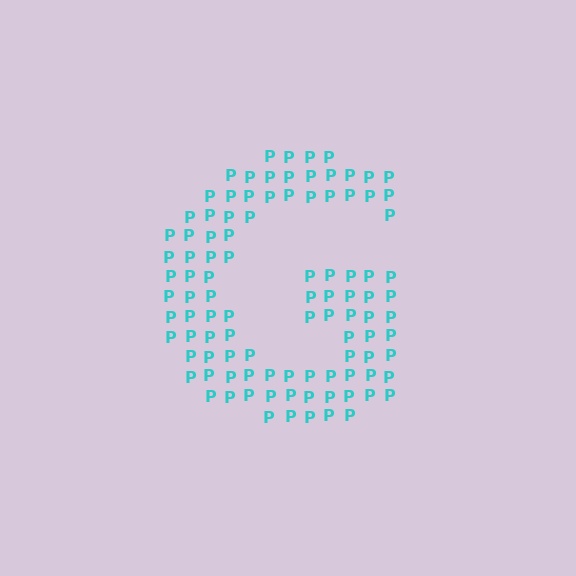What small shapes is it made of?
It is made of small letter P's.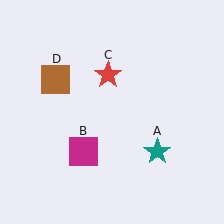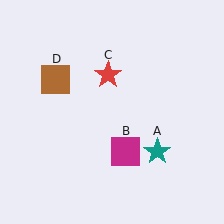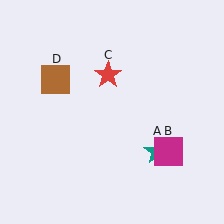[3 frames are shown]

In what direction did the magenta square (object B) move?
The magenta square (object B) moved right.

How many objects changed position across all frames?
1 object changed position: magenta square (object B).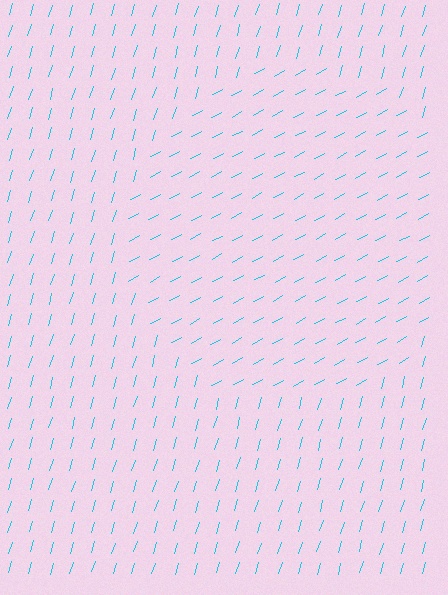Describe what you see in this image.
The image is filled with small cyan line segments. A circle region in the image has lines oriented differently from the surrounding lines, creating a visible texture boundary.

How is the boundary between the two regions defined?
The boundary is defined purely by a change in line orientation (approximately 45 degrees difference). All lines are the same color and thickness.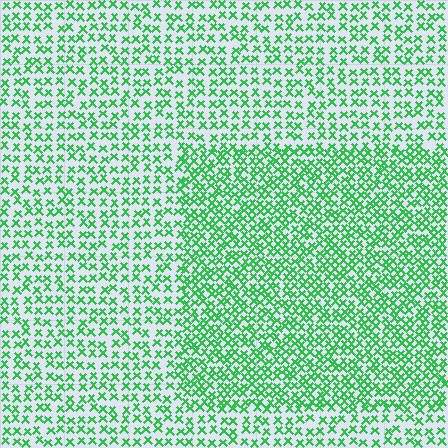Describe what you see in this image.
The image contains small green elements arranged at two different densities. A rectangle-shaped region is visible where the elements are more densely packed than the surrounding area.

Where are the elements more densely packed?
The elements are more densely packed inside the rectangle boundary.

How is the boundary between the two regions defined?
The boundary is defined by a change in element density (approximately 1.7x ratio). All elements are the same color, size, and shape.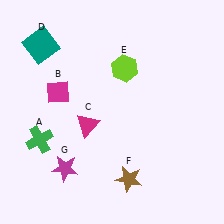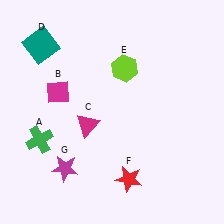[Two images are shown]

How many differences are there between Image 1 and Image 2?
There is 1 difference between the two images.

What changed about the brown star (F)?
In Image 1, F is brown. In Image 2, it changed to red.